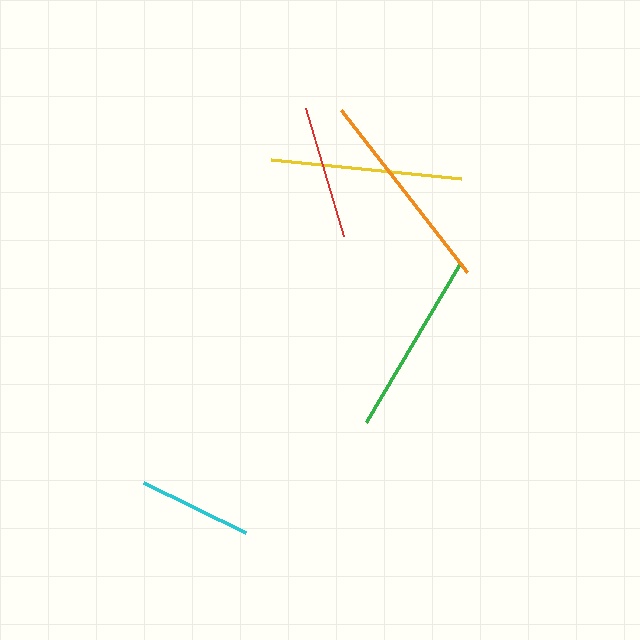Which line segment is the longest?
The orange line is the longest at approximately 205 pixels.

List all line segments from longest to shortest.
From longest to shortest: orange, yellow, green, red, cyan.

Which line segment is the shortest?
The cyan line is the shortest at approximately 113 pixels.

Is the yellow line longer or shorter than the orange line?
The orange line is longer than the yellow line.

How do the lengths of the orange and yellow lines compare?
The orange and yellow lines are approximately the same length.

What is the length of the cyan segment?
The cyan segment is approximately 113 pixels long.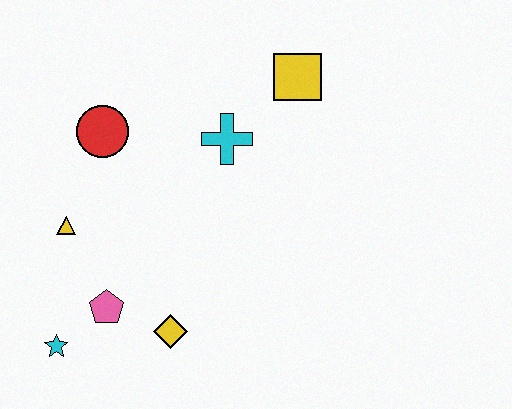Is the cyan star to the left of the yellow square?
Yes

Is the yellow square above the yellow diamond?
Yes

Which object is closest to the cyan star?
The pink pentagon is closest to the cyan star.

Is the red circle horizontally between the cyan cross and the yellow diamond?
No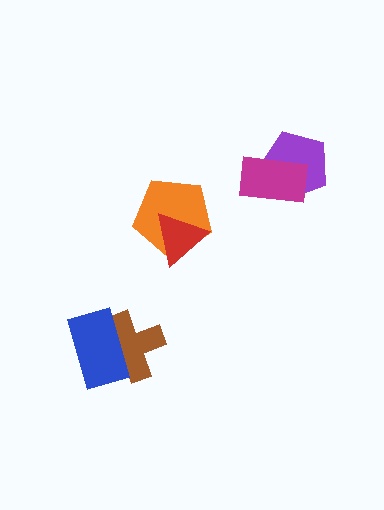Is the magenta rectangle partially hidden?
No, no other shape covers it.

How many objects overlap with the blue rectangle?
1 object overlaps with the blue rectangle.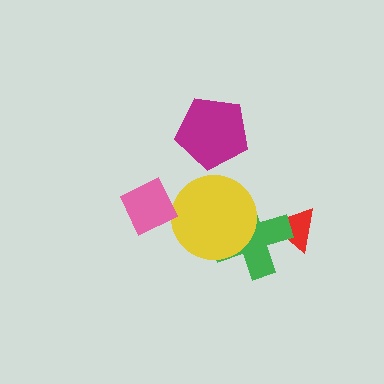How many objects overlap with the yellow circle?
1 object overlaps with the yellow circle.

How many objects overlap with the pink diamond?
0 objects overlap with the pink diamond.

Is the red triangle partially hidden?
Yes, it is partially covered by another shape.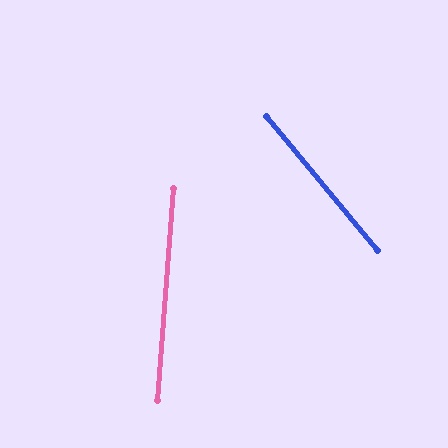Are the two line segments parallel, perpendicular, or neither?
Neither parallel nor perpendicular — they differ by about 44°.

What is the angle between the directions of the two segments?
Approximately 44 degrees.